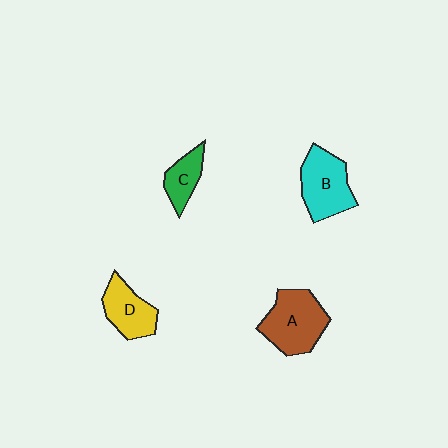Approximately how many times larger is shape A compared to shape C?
Approximately 2.0 times.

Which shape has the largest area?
Shape A (brown).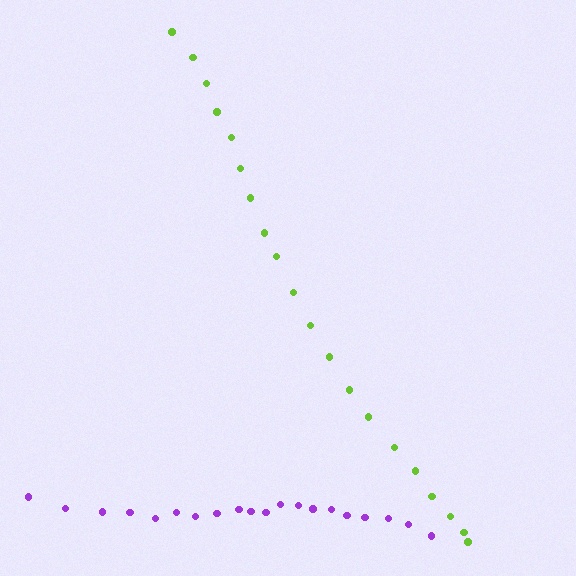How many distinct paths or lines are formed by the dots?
There are 2 distinct paths.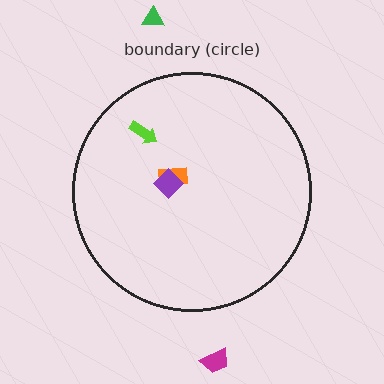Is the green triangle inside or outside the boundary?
Outside.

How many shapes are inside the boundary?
3 inside, 2 outside.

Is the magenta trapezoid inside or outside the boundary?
Outside.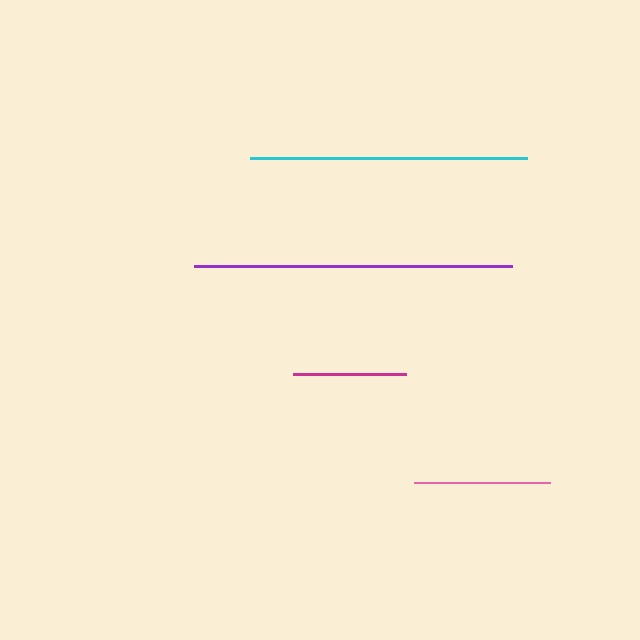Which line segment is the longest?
The purple line is the longest at approximately 318 pixels.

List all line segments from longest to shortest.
From longest to shortest: purple, cyan, pink, magenta.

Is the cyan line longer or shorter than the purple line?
The purple line is longer than the cyan line.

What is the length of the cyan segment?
The cyan segment is approximately 278 pixels long.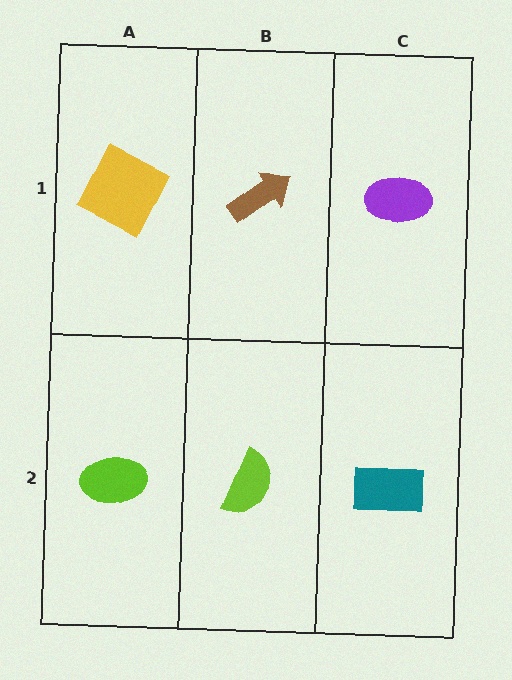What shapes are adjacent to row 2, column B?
A brown arrow (row 1, column B), a lime ellipse (row 2, column A), a teal rectangle (row 2, column C).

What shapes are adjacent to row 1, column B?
A lime semicircle (row 2, column B), a yellow square (row 1, column A), a purple ellipse (row 1, column C).